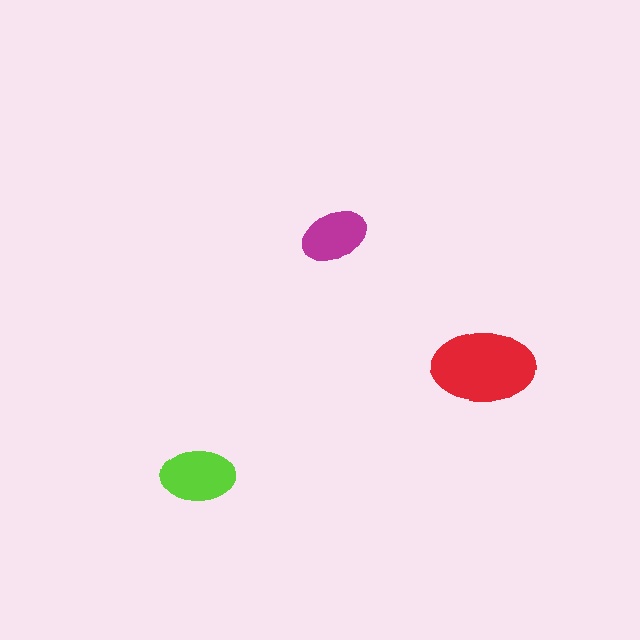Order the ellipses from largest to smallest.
the red one, the lime one, the magenta one.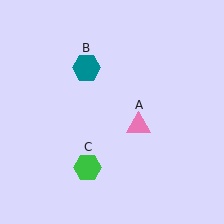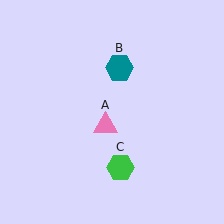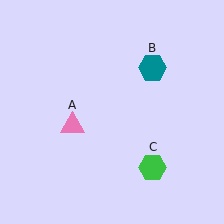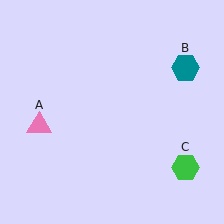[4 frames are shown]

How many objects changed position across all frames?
3 objects changed position: pink triangle (object A), teal hexagon (object B), green hexagon (object C).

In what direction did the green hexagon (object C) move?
The green hexagon (object C) moved right.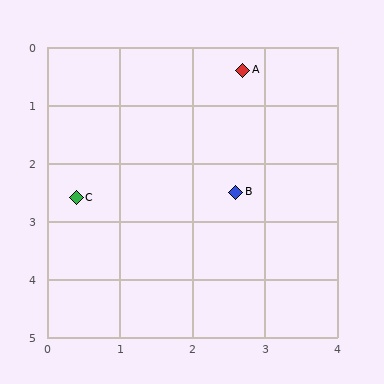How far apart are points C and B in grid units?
Points C and B are about 2.2 grid units apart.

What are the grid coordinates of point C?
Point C is at approximately (0.4, 2.6).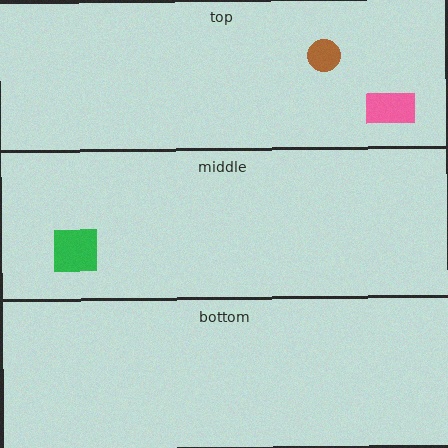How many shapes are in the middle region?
1.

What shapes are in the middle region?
The green square.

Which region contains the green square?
The middle region.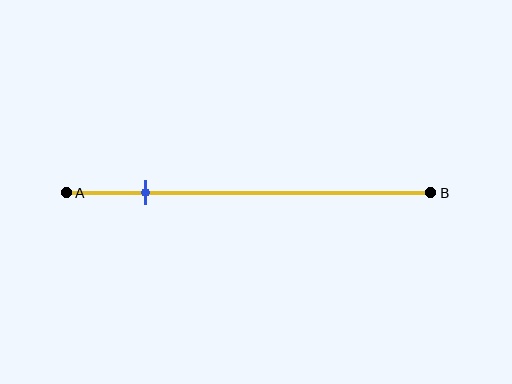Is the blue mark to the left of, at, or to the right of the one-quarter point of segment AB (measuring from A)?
The blue mark is to the left of the one-quarter point of segment AB.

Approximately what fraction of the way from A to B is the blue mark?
The blue mark is approximately 20% of the way from A to B.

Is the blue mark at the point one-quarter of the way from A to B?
No, the mark is at about 20% from A, not at the 25% one-quarter point.